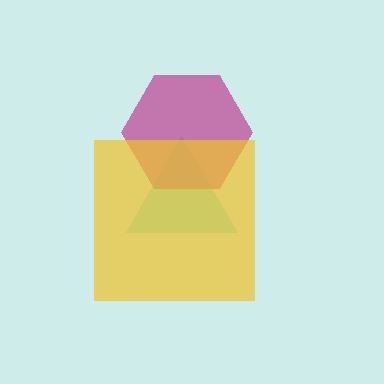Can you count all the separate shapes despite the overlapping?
Yes, there are 3 separate shapes.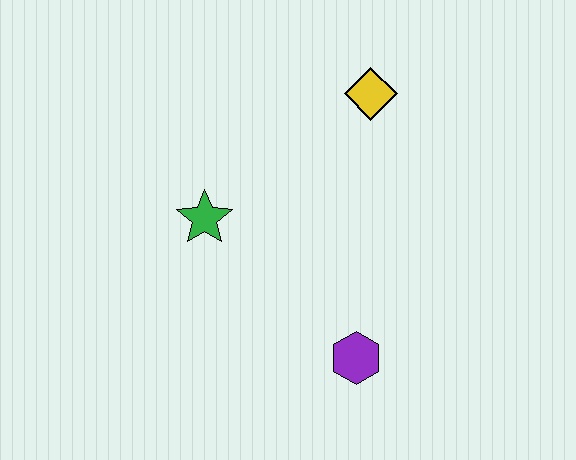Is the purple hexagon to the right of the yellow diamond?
No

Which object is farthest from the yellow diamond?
The purple hexagon is farthest from the yellow diamond.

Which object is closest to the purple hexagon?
The green star is closest to the purple hexagon.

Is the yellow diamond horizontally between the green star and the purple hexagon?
No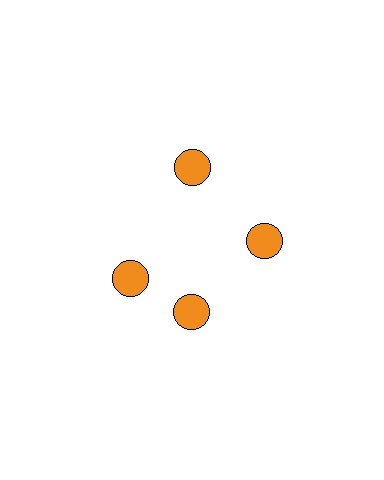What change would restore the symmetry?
The symmetry would be restored by rotating it back into even spacing with its neighbors so that all 4 circles sit at equal angles and equal distance from the center.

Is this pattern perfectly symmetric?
No. The 4 orange circles are arranged in a ring, but one element near the 9 o'clock position is rotated out of alignment along the ring, breaking the 4-fold rotational symmetry.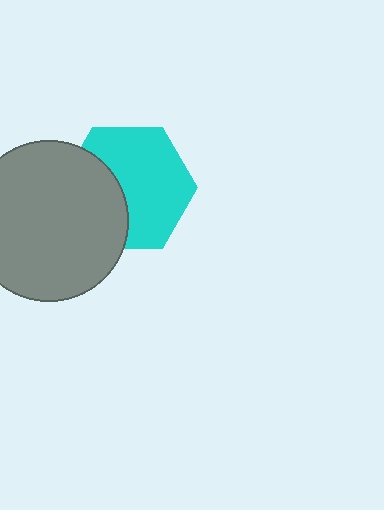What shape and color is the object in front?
The object in front is a gray circle.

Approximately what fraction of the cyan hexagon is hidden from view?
Roughly 37% of the cyan hexagon is hidden behind the gray circle.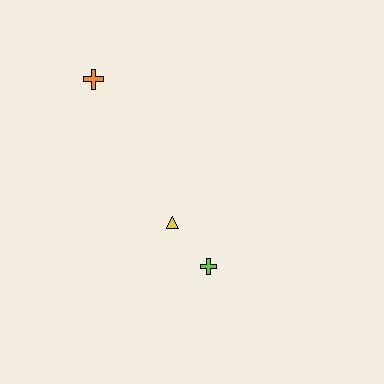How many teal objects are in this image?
There are no teal objects.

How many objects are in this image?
There are 3 objects.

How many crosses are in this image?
There are 2 crosses.